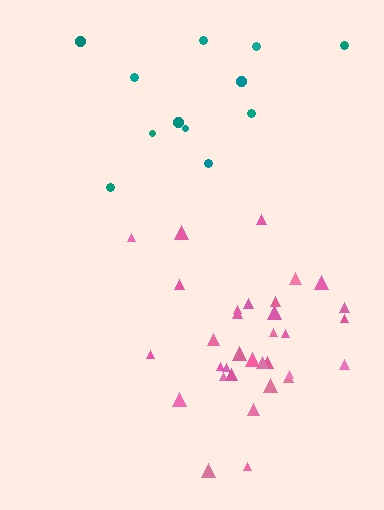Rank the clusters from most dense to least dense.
pink, teal.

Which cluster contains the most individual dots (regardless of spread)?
Pink (34).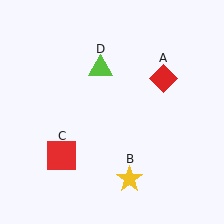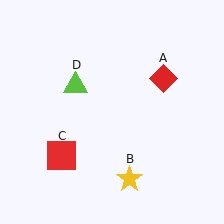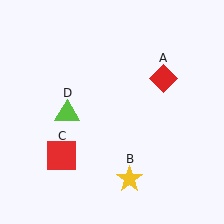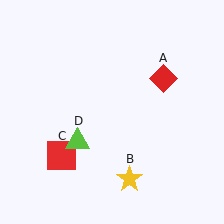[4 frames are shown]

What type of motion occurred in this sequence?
The lime triangle (object D) rotated counterclockwise around the center of the scene.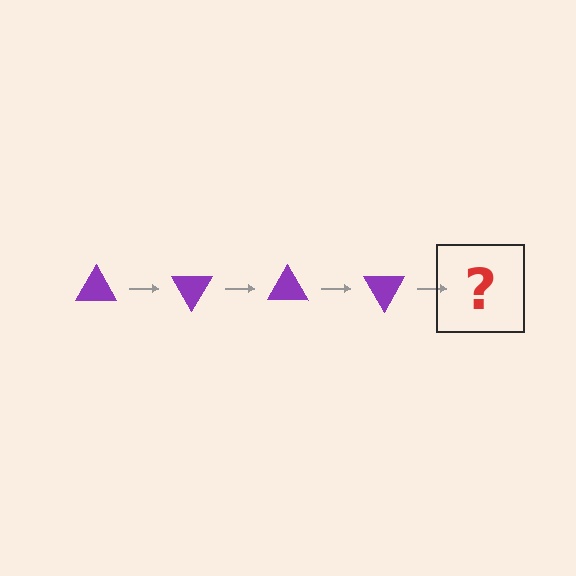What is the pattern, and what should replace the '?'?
The pattern is that the triangle rotates 60 degrees each step. The '?' should be a purple triangle rotated 240 degrees.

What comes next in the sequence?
The next element should be a purple triangle rotated 240 degrees.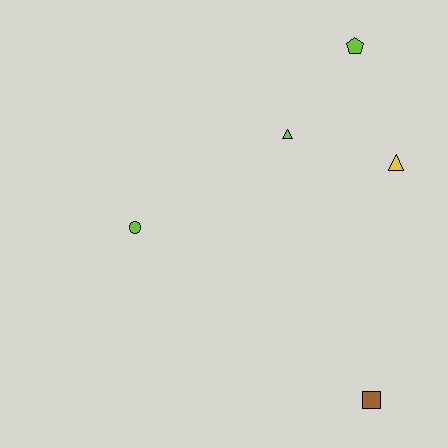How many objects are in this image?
There are 5 objects.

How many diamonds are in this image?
There are no diamonds.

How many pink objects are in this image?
There are no pink objects.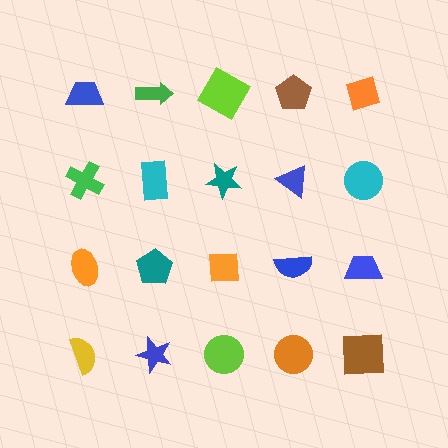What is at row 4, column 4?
An orange circle.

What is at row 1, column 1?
A blue trapezoid.